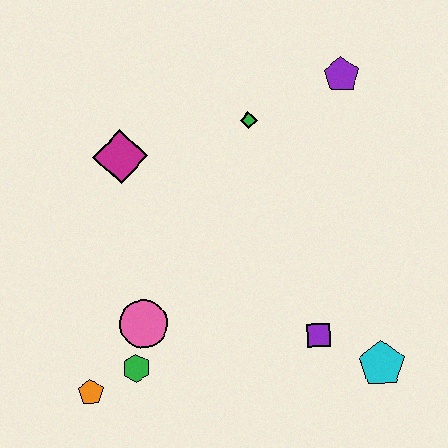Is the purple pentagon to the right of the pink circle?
Yes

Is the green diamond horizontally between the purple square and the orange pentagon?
Yes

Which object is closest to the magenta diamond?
The green diamond is closest to the magenta diamond.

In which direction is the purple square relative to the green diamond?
The purple square is below the green diamond.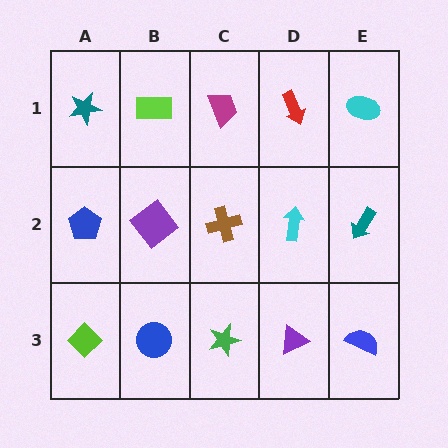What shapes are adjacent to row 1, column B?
A purple diamond (row 2, column B), a teal star (row 1, column A), a magenta trapezoid (row 1, column C).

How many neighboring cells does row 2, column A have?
3.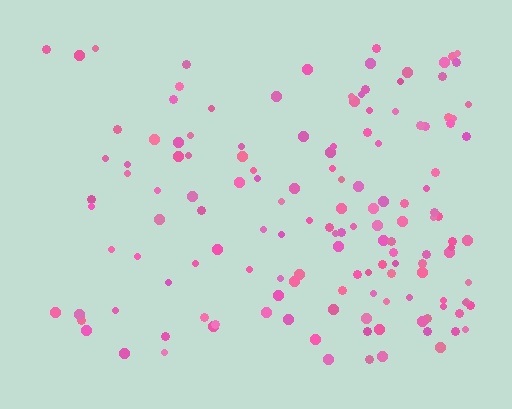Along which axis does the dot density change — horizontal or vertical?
Horizontal.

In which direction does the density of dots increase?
From left to right, with the right side densest.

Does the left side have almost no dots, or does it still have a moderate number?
Still a moderate number, just noticeably fewer than the right.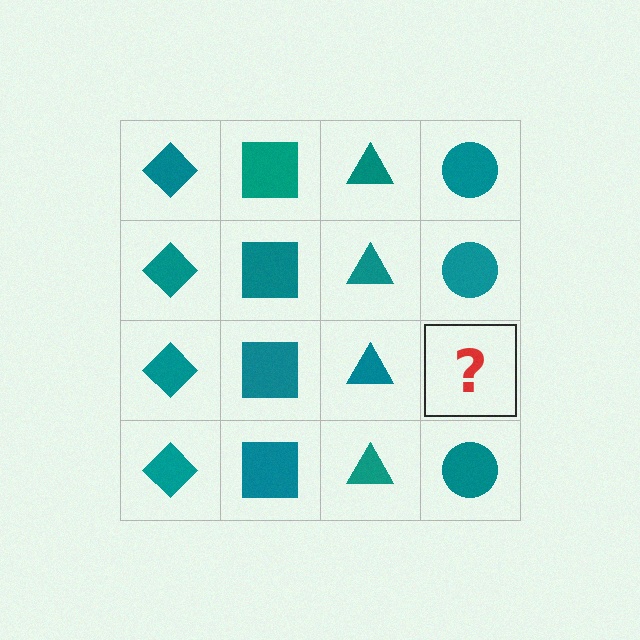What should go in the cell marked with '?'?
The missing cell should contain a teal circle.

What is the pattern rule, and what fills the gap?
The rule is that each column has a consistent shape. The gap should be filled with a teal circle.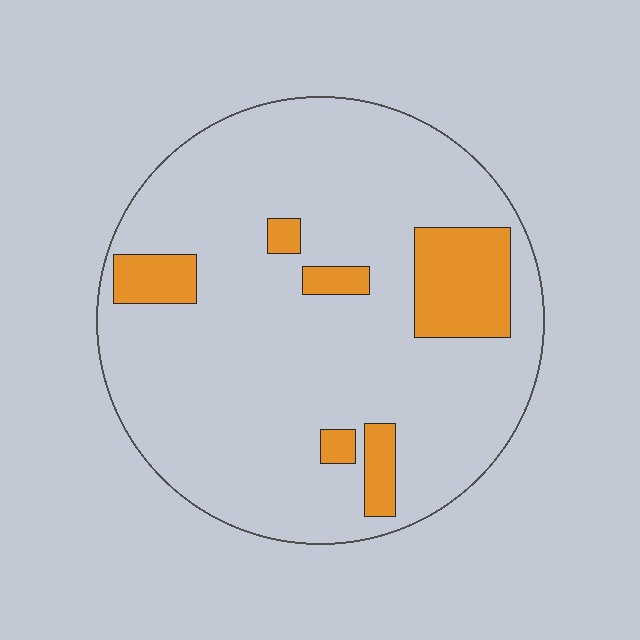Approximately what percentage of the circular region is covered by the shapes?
Approximately 15%.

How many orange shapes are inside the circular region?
6.